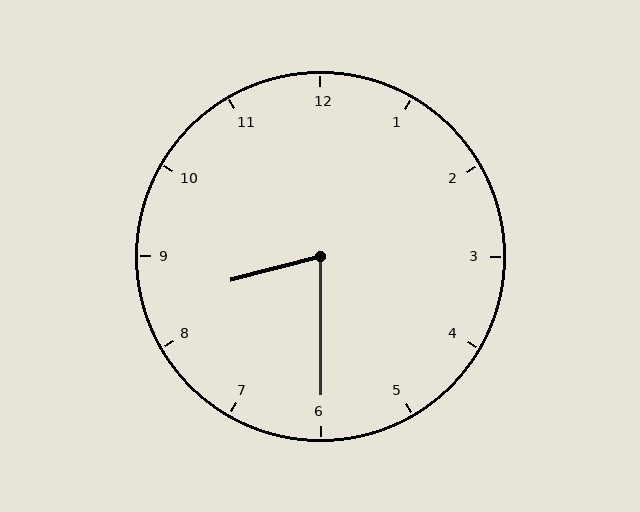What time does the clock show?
8:30.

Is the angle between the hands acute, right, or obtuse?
It is acute.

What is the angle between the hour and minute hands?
Approximately 75 degrees.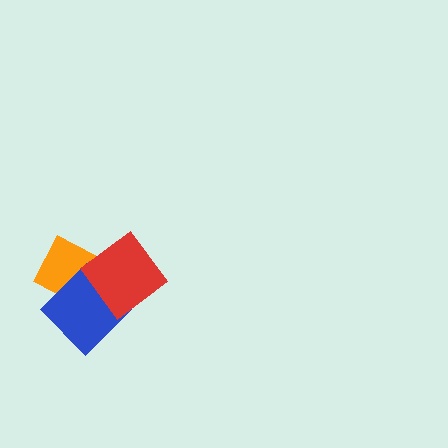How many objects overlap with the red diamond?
2 objects overlap with the red diamond.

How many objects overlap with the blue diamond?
2 objects overlap with the blue diamond.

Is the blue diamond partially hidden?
Yes, it is partially covered by another shape.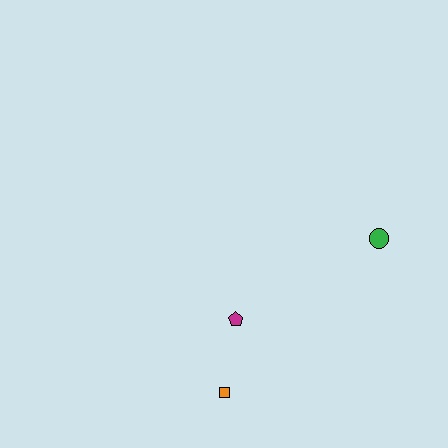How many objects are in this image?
There are 3 objects.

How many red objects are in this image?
There are no red objects.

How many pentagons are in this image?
There is 1 pentagon.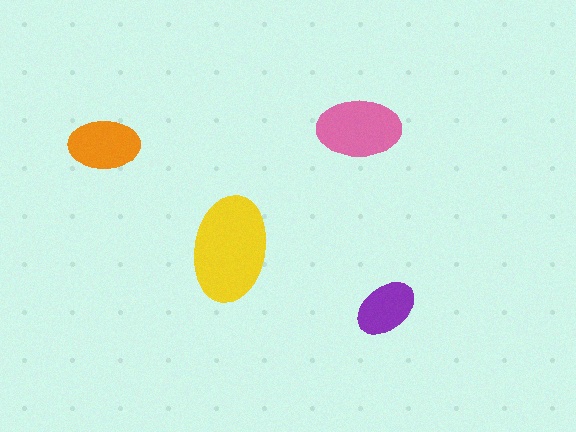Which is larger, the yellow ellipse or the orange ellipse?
The yellow one.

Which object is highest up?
The pink ellipse is topmost.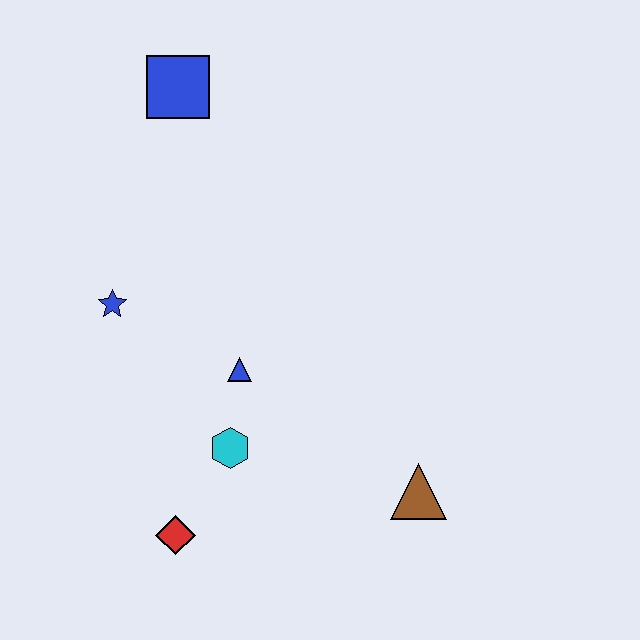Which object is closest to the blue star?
The blue triangle is closest to the blue star.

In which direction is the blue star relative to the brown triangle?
The blue star is to the left of the brown triangle.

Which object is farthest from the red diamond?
The blue square is farthest from the red diamond.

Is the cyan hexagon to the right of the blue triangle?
No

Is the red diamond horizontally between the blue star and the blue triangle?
Yes